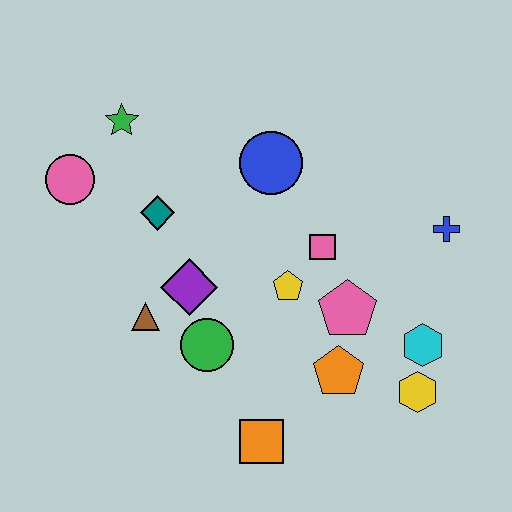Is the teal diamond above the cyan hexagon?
Yes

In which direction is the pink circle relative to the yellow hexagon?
The pink circle is to the left of the yellow hexagon.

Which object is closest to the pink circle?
The green star is closest to the pink circle.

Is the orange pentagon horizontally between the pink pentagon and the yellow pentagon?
Yes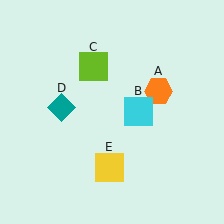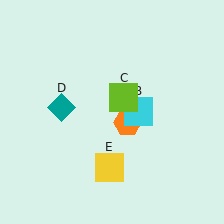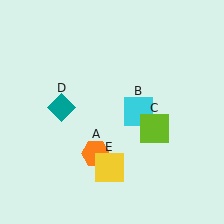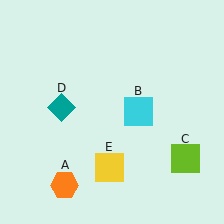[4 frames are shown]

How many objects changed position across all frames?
2 objects changed position: orange hexagon (object A), lime square (object C).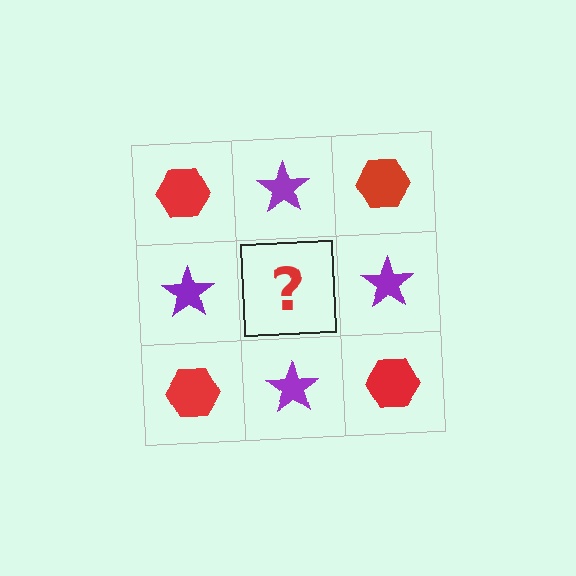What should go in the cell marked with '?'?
The missing cell should contain a red hexagon.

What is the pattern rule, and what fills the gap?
The rule is that it alternates red hexagon and purple star in a checkerboard pattern. The gap should be filled with a red hexagon.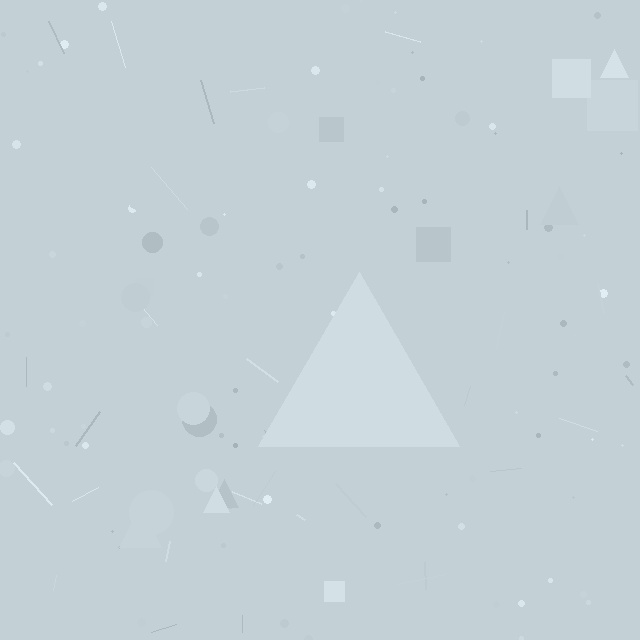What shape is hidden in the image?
A triangle is hidden in the image.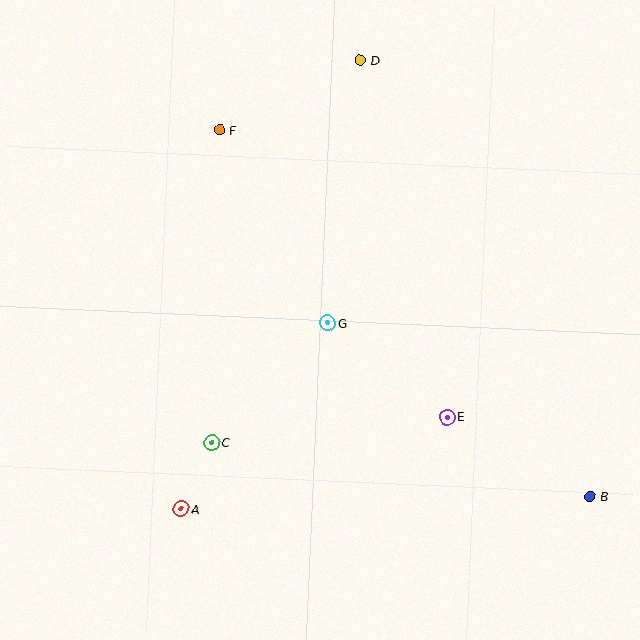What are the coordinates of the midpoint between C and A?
The midpoint between C and A is at (196, 476).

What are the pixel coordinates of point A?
Point A is at (181, 509).